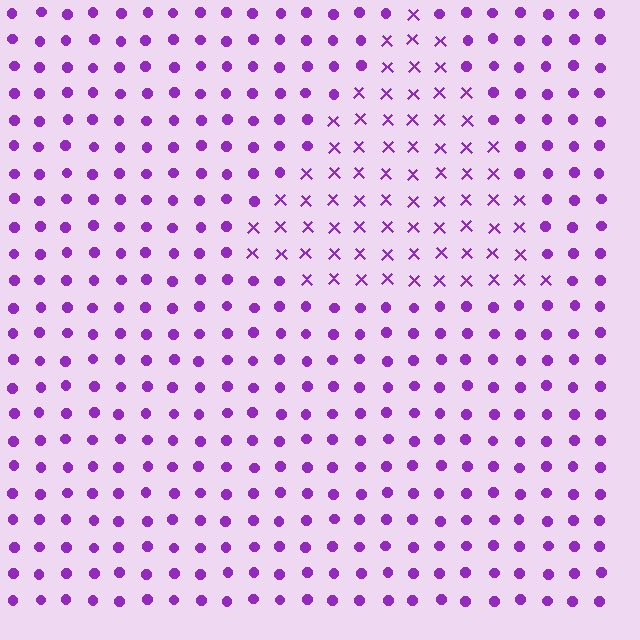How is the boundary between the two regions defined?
The boundary is defined by a change in element shape: X marks inside vs. circles outside. All elements share the same color and spacing.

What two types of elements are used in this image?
The image uses X marks inside the triangle region and circles outside it.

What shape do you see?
I see a triangle.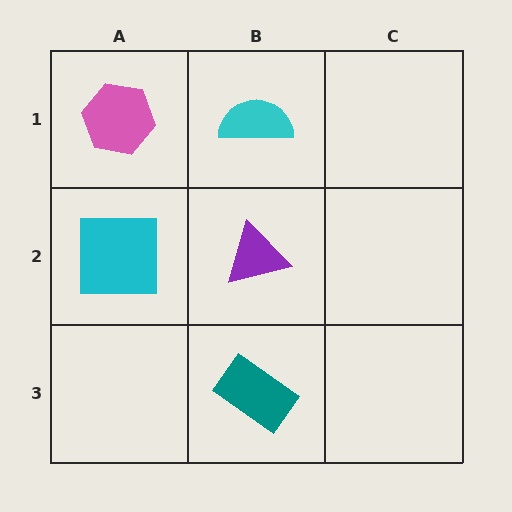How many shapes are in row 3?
1 shape.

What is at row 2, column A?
A cyan square.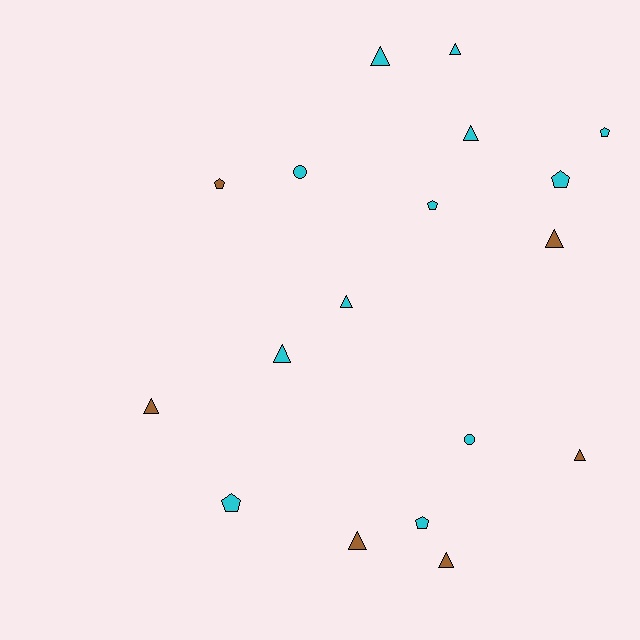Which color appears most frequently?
Cyan, with 12 objects.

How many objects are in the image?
There are 18 objects.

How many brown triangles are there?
There are 5 brown triangles.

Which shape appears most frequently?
Triangle, with 10 objects.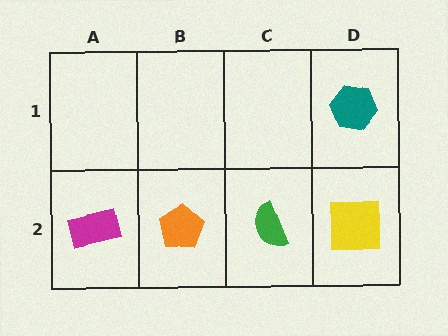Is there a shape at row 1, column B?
No, that cell is empty.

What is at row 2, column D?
A yellow square.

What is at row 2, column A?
A magenta rectangle.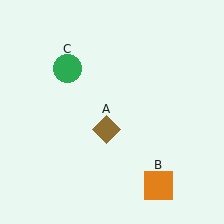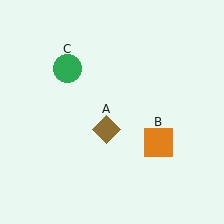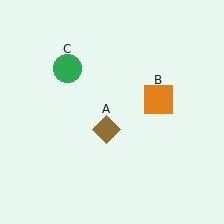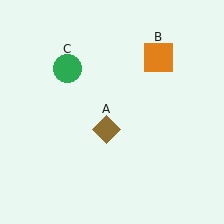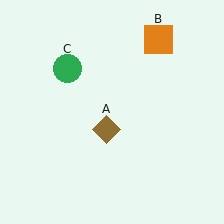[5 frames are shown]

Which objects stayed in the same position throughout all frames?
Brown diamond (object A) and green circle (object C) remained stationary.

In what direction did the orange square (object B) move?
The orange square (object B) moved up.